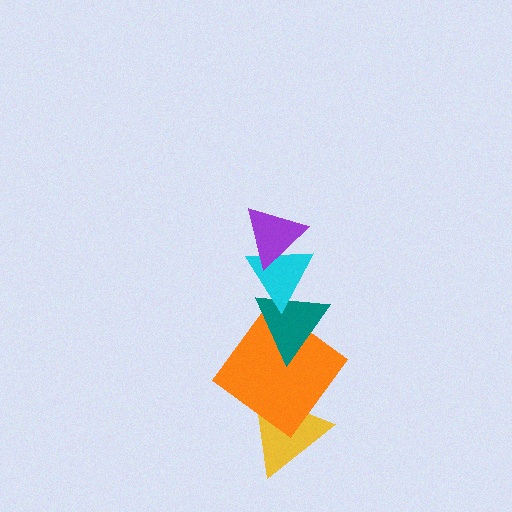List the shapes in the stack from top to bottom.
From top to bottom: the purple triangle, the cyan triangle, the teal triangle, the orange diamond, the yellow triangle.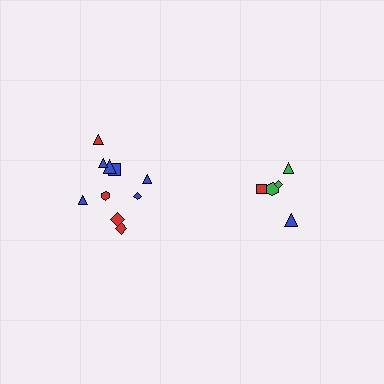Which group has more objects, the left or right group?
The left group.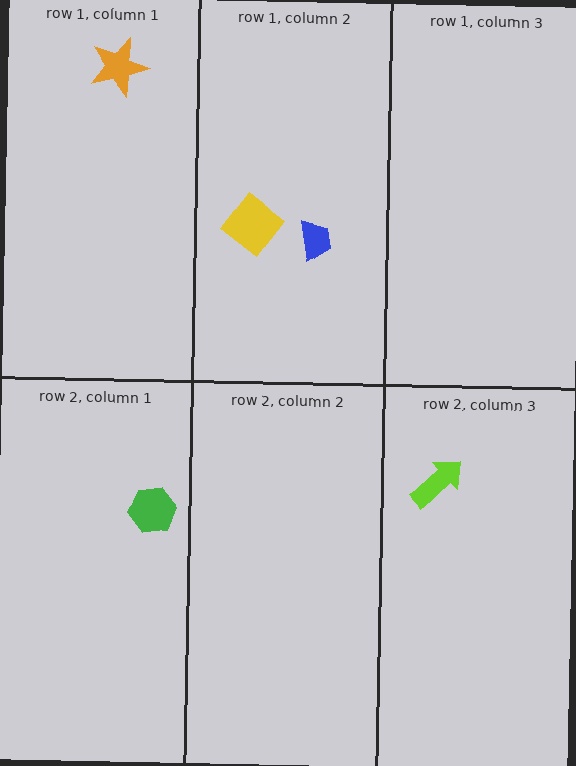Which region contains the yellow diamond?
The row 1, column 2 region.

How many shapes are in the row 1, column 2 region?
2.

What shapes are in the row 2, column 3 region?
The lime arrow.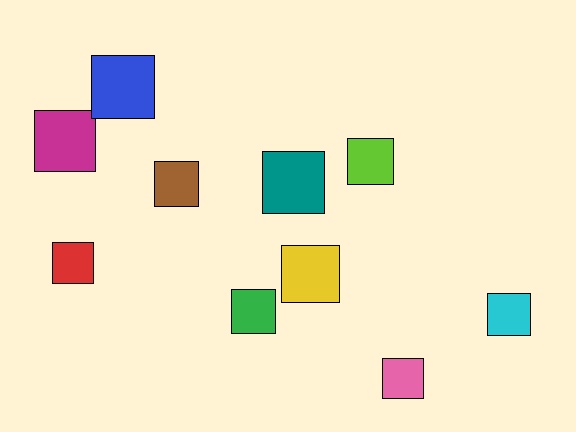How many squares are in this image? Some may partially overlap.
There are 10 squares.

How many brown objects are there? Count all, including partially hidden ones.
There is 1 brown object.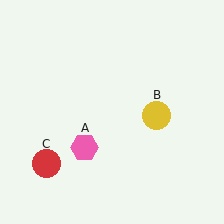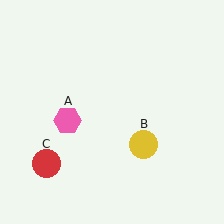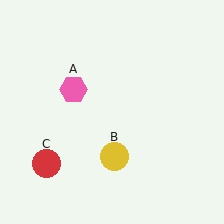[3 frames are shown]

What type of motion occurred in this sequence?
The pink hexagon (object A), yellow circle (object B) rotated clockwise around the center of the scene.